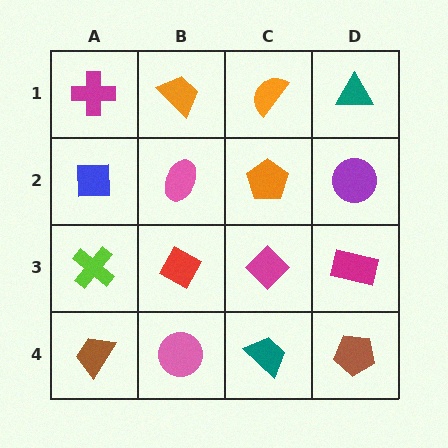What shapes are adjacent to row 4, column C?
A magenta diamond (row 3, column C), a pink circle (row 4, column B), a brown pentagon (row 4, column D).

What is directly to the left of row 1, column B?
A magenta cross.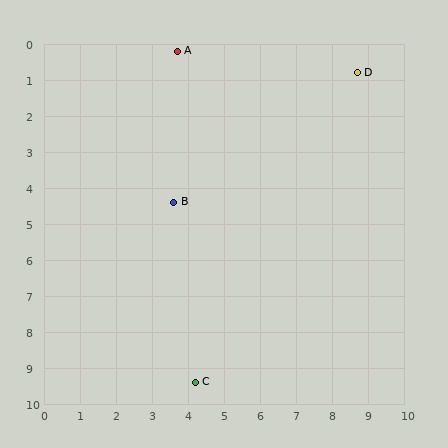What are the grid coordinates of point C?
Point C is at approximately (4.2, 9.4).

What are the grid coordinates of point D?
Point D is at approximately (8.7, 0.8).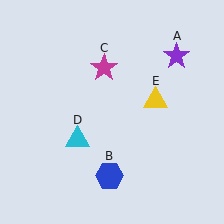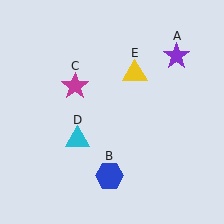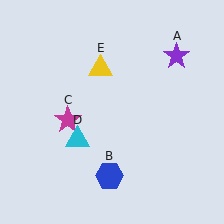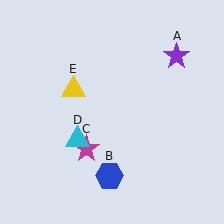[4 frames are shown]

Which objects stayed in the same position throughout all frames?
Purple star (object A) and blue hexagon (object B) and cyan triangle (object D) remained stationary.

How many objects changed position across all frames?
2 objects changed position: magenta star (object C), yellow triangle (object E).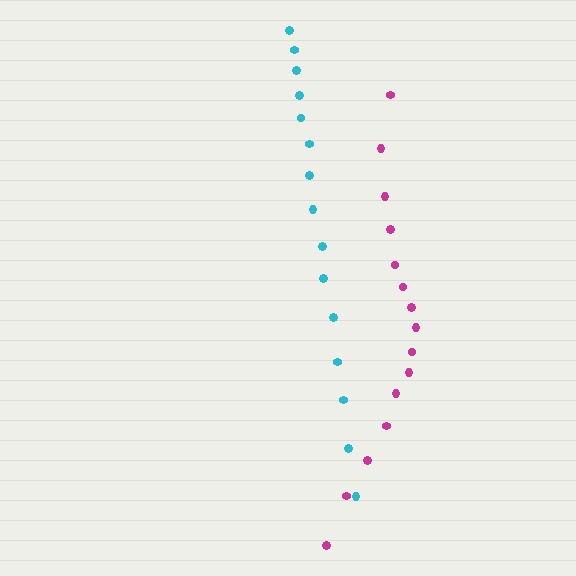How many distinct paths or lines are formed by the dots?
There are 2 distinct paths.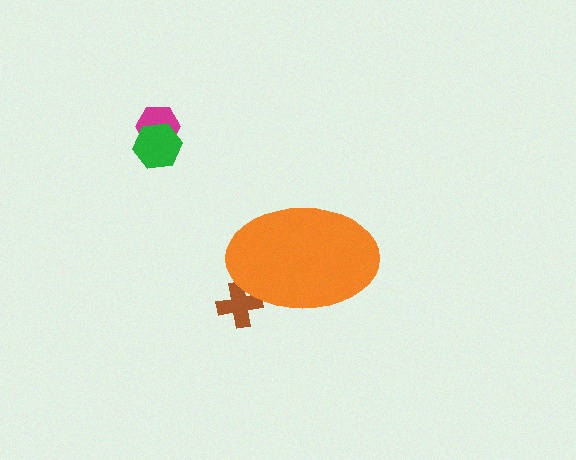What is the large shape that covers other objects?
An orange ellipse.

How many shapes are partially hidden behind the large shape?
1 shape is partially hidden.